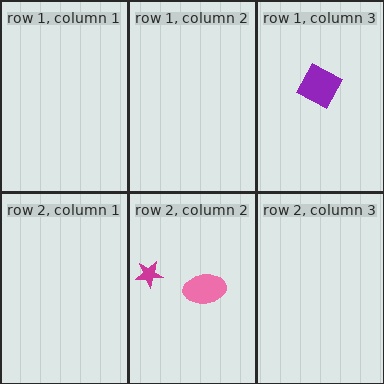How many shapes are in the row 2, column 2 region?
2.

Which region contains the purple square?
The row 1, column 3 region.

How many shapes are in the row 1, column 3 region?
1.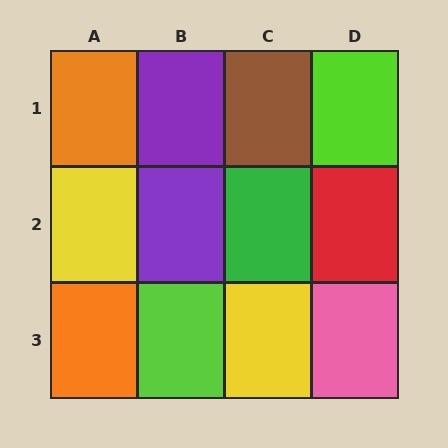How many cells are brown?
1 cell is brown.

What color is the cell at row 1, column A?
Orange.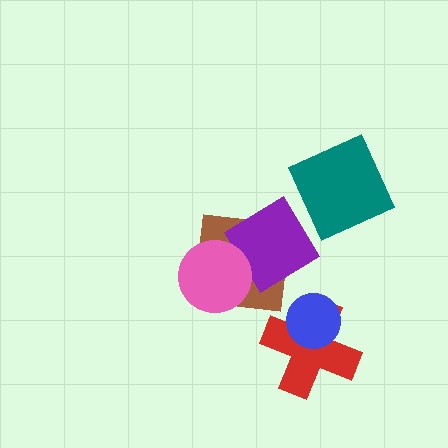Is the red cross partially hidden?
Yes, it is partially covered by another shape.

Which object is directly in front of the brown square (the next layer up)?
The purple diamond is directly in front of the brown square.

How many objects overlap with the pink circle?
2 objects overlap with the pink circle.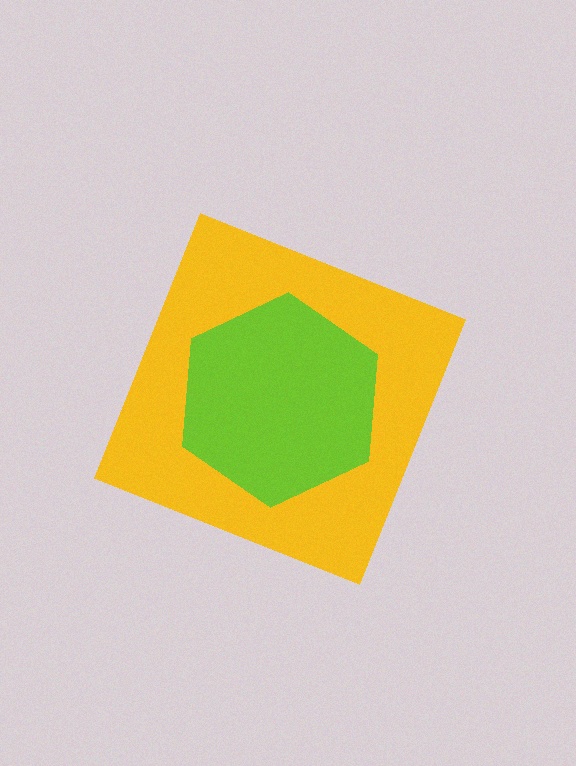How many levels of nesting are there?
2.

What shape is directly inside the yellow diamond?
The lime hexagon.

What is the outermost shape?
The yellow diamond.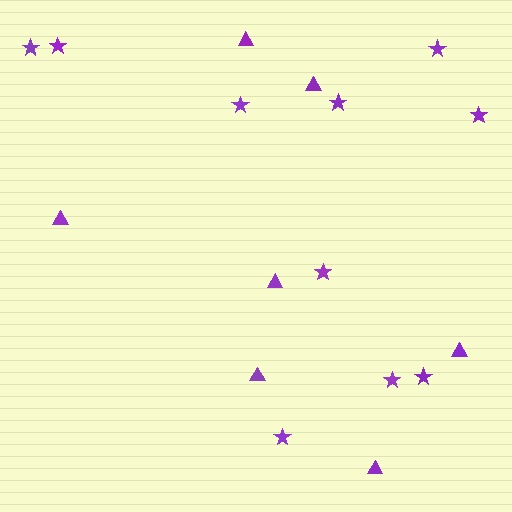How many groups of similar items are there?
There are 2 groups: one group of triangles (7) and one group of stars (10).